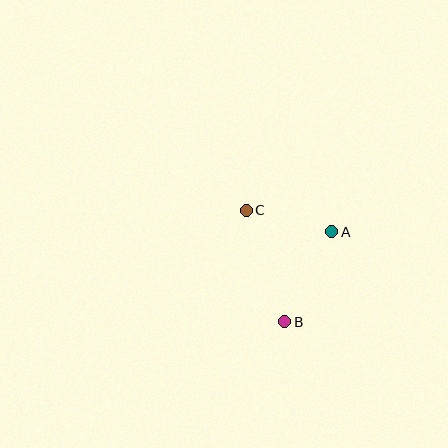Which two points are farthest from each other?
Points B and C are farthest from each other.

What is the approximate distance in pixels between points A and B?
The distance between A and B is approximately 102 pixels.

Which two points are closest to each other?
Points A and C are closest to each other.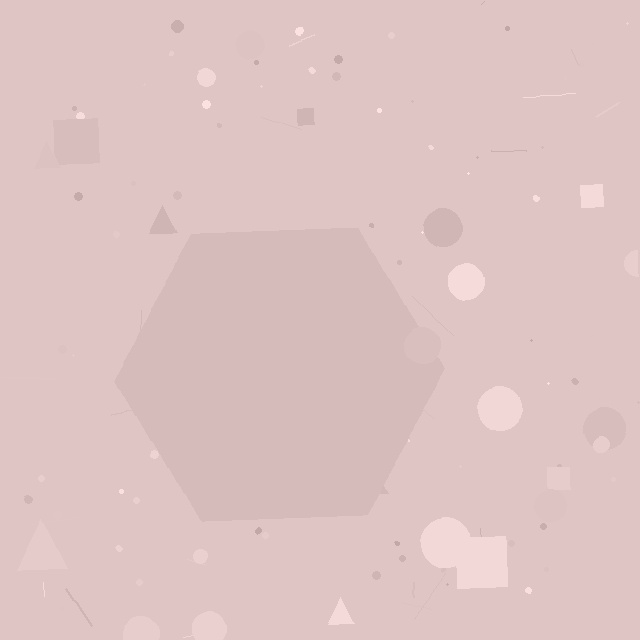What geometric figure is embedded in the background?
A hexagon is embedded in the background.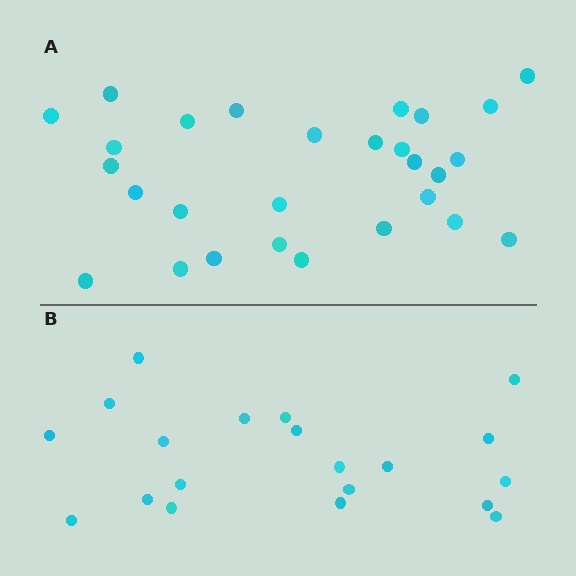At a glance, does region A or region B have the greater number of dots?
Region A (the top region) has more dots.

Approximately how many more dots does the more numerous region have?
Region A has roughly 8 or so more dots than region B.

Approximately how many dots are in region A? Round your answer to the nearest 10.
About 30 dots. (The exact count is 28, which rounds to 30.)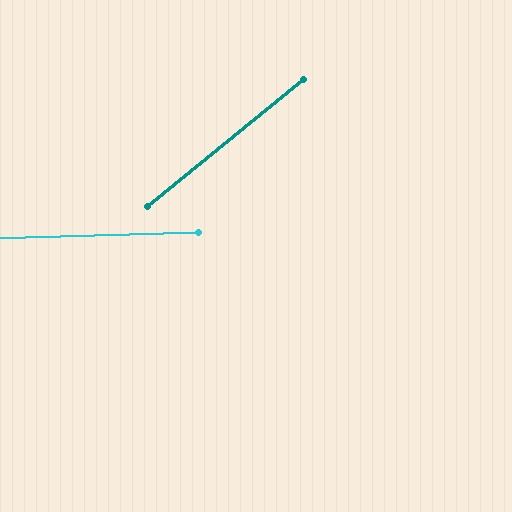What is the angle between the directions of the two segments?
Approximately 37 degrees.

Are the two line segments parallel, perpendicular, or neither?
Neither parallel nor perpendicular — they differ by about 37°.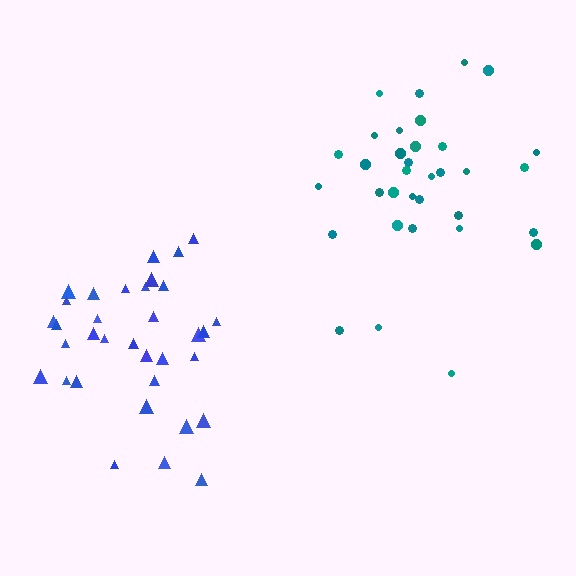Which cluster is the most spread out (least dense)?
Teal.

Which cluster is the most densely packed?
Blue.